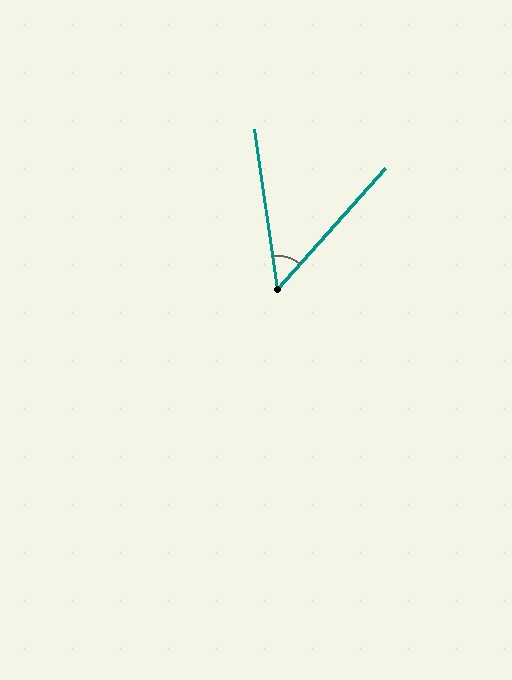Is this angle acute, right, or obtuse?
It is acute.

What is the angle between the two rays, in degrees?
Approximately 50 degrees.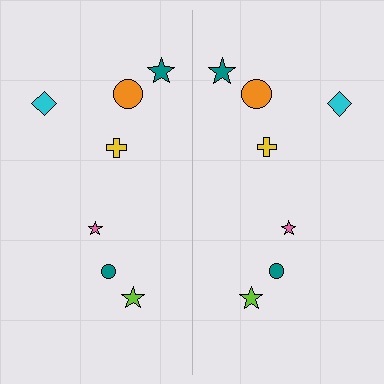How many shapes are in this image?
There are 14 shapes in this image.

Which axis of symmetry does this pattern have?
The pattern has a vertical axis of symmetry running through the center of the image.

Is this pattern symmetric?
Yes, this pattern has bilateral (reflection) symmetry.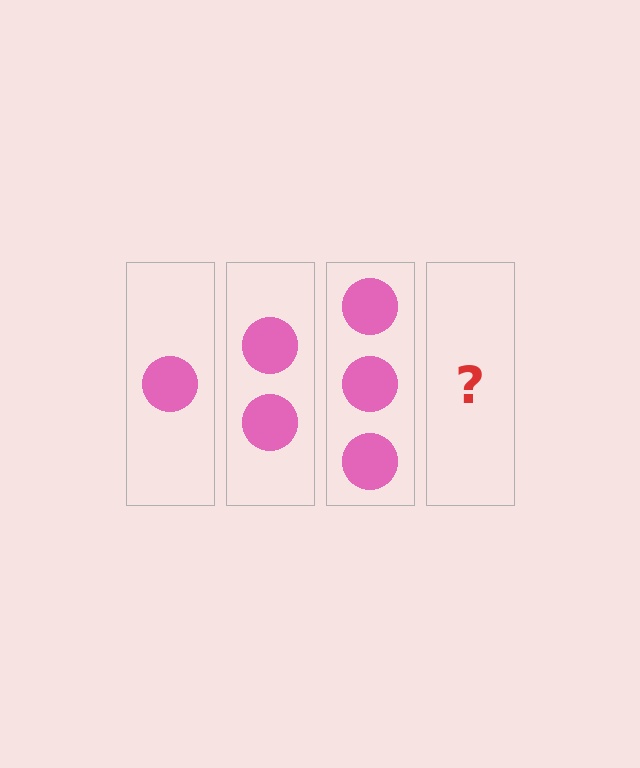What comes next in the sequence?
The next element should be 4 circles.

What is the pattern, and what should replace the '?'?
The pattern is that each step adds one more circle. The '?' should be 4 circles.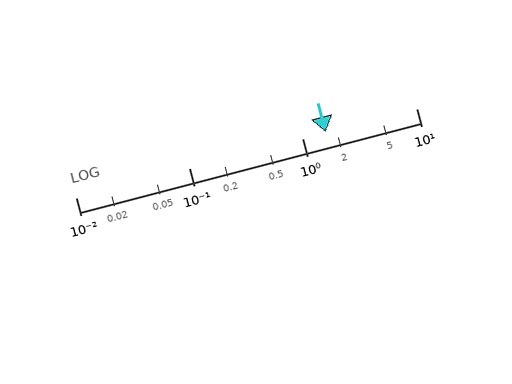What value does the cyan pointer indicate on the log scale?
The pointer indicates approximately 1.6.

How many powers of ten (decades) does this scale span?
The scale spans 3 decades, from 0.01 to 10.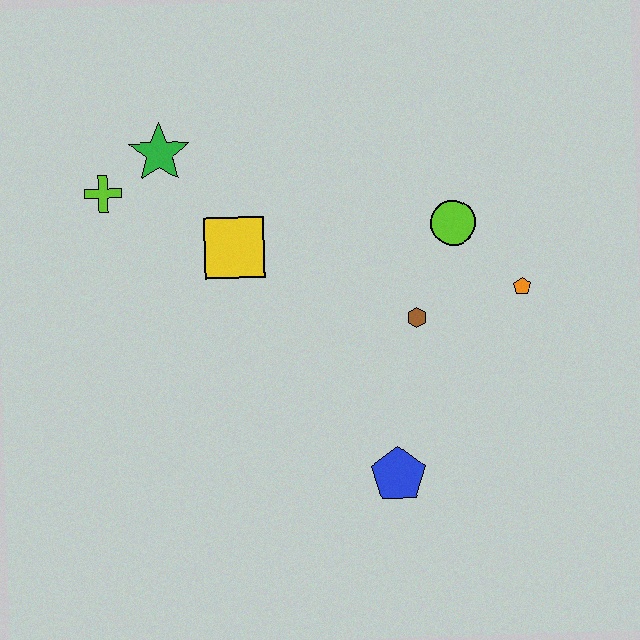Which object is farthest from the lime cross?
The orange pentagon is farthest from the lime cross.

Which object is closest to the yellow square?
The green star is closest to the yellow square.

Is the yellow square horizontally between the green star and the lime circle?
Yes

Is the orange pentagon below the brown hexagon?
No